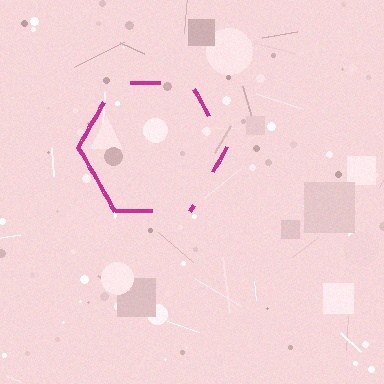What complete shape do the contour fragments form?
The contour fragments form a hexagon.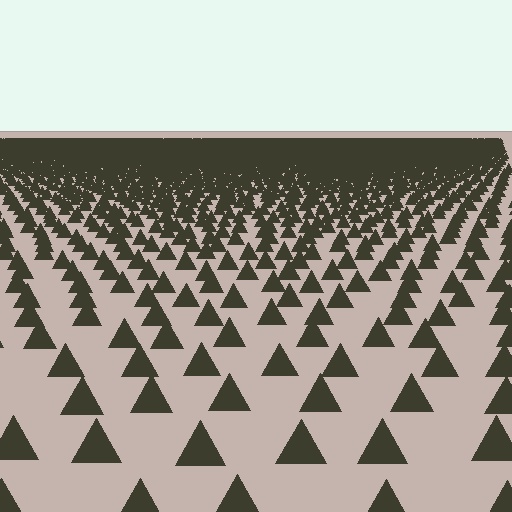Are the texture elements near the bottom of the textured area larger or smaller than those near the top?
Larger. Near the bottom, elements are closer to the viewer and appear at a bigger on-screen size.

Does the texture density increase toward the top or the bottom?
Density increases toward the top.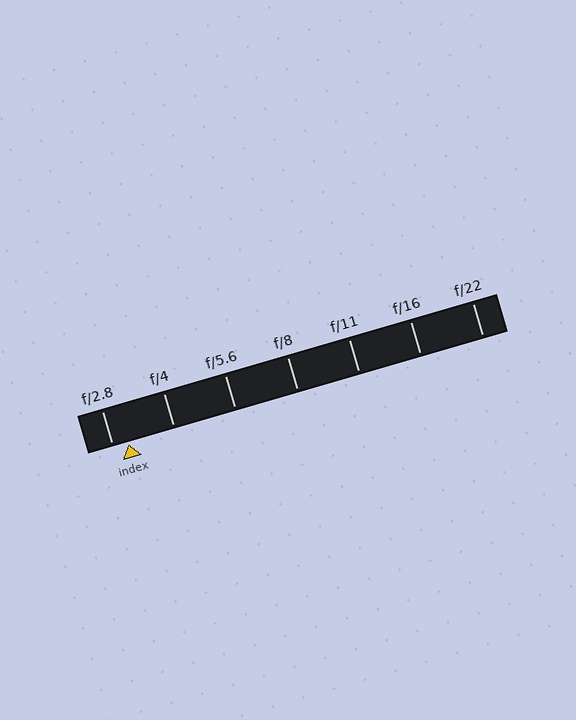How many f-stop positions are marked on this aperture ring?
There are 7 f-stop positions marked.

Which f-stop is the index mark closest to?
The index mark is closest to f/2.8.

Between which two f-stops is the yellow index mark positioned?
The index mark is between f/2.8 and f/4.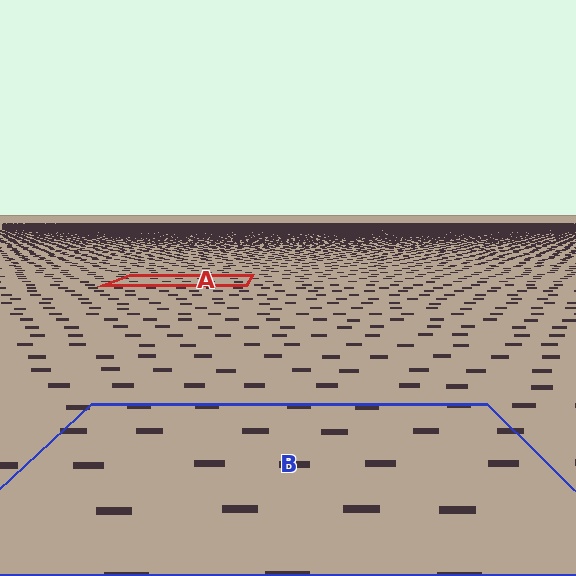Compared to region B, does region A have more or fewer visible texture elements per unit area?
Region A has more texture elements per unit area — they are packed more densely because it is farther away.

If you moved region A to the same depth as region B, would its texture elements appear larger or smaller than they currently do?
They would appear larger. At a closer depth, the same texture elements are projected at a bigger on-screen size.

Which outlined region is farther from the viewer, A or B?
Region A is farther from the viewer — the texture elements inside it appear smaller and more densely packed.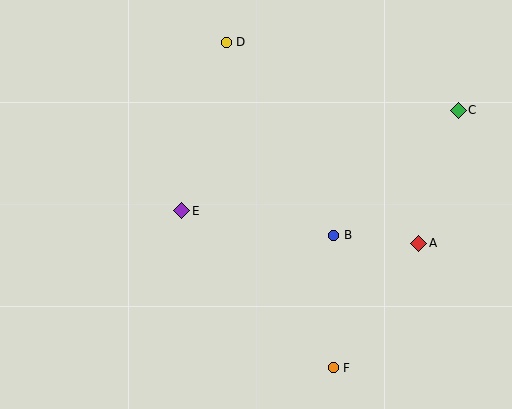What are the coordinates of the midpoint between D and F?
The midpoint between D and F is at (280, 205).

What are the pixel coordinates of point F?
Point F is at (333, 368).